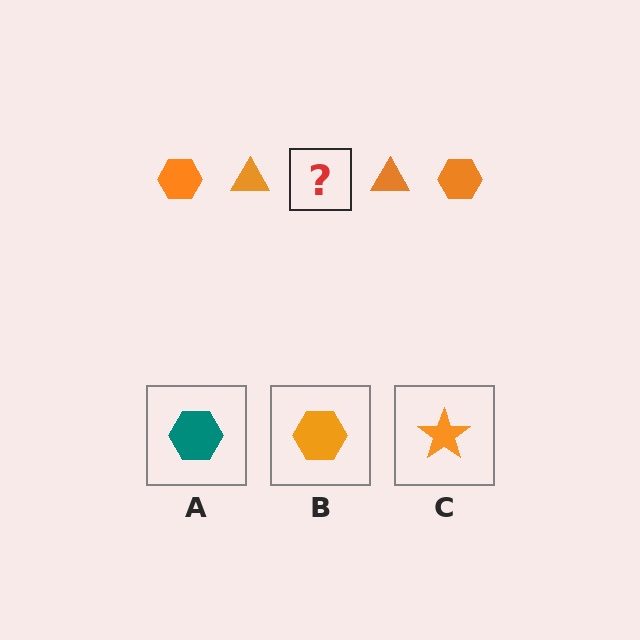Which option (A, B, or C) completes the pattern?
B.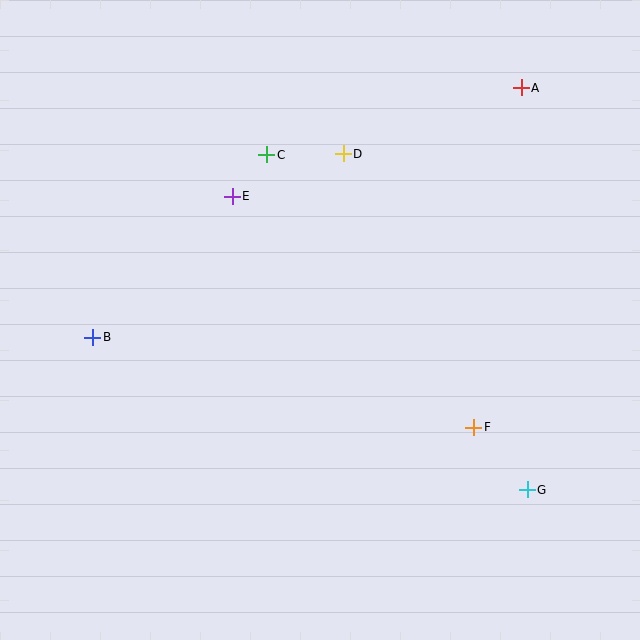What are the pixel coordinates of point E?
Point E is at (232, 196).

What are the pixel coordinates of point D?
Point D is at (343, 154).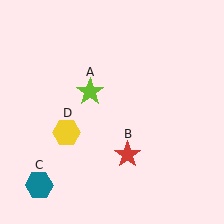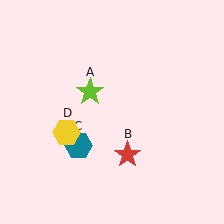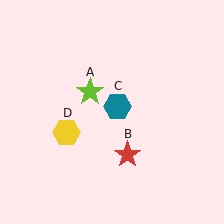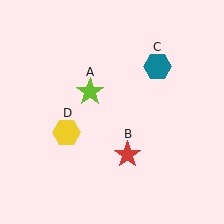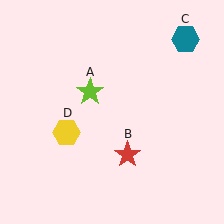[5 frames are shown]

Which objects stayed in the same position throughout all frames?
Lime star (object A) and red star (object B) and yellow hexagon (object D) remained stationary.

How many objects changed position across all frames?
1 object changed position: teal hexagon (object C).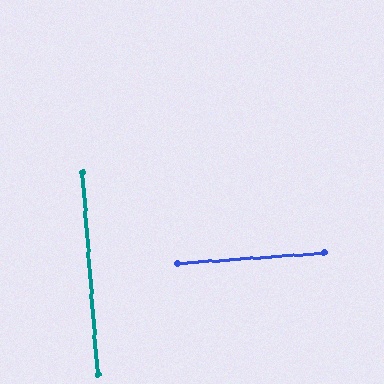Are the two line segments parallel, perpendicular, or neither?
Perpendicular — they meet at approximately 90°.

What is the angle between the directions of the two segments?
Approximately 90 degrees.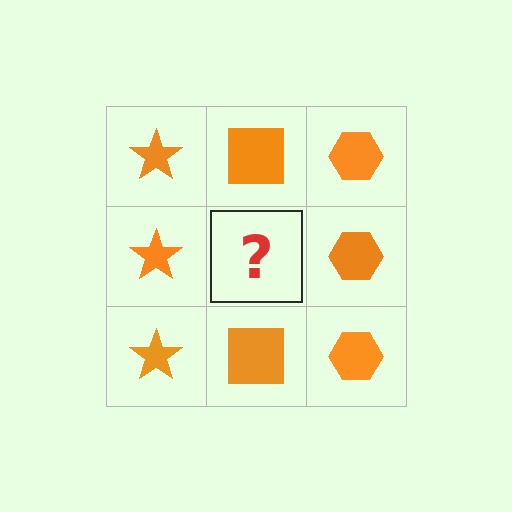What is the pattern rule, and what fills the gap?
The rule is that each column has a consistent shape. The gap should be filled with an orange square.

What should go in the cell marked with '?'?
The missing cell should contain an orange square.